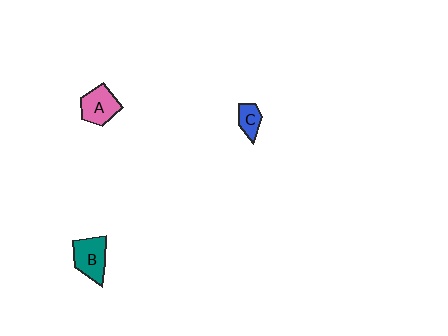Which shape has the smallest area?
Shape C (blue).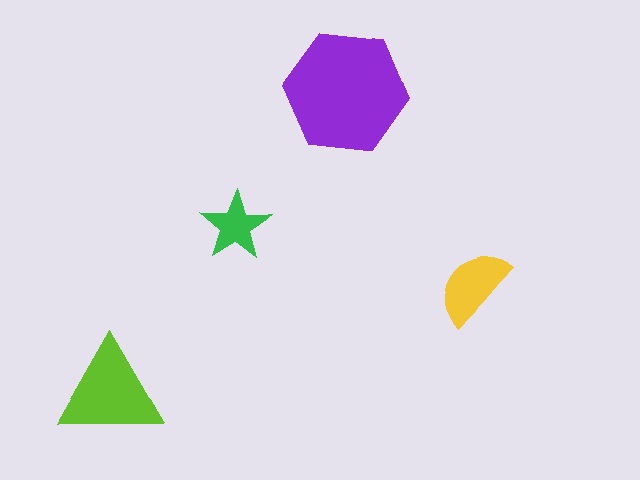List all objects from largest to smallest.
The purple hexagon, the lime triangle, the yellow semicircle, the green star.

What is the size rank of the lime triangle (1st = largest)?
2nd.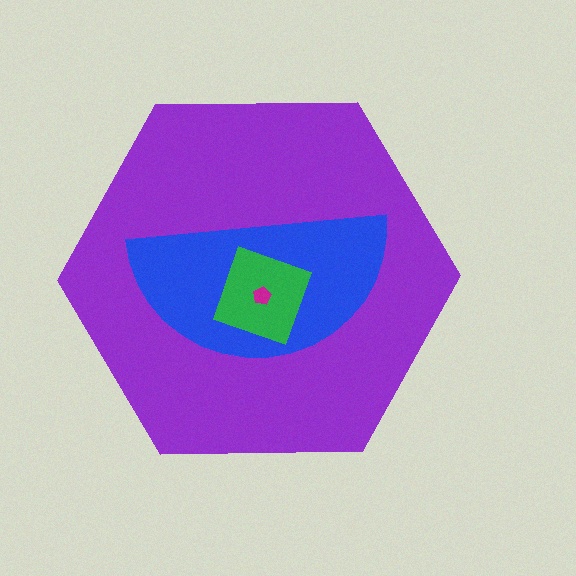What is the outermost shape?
The purple hexagon.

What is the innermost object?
The magenta pentagon.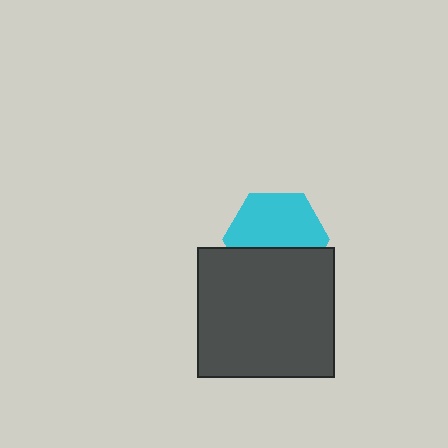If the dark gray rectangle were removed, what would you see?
You would see the complete cyan hexagon.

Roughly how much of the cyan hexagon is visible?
About half of it is visible (roughly 61%).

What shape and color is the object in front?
The object in front is a dark gray rectangle.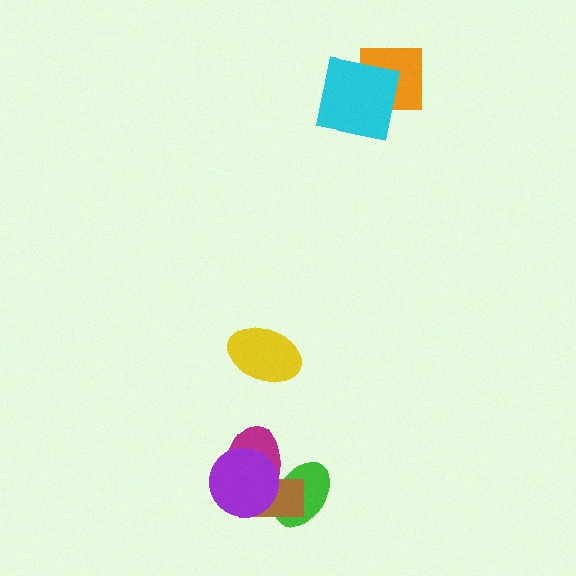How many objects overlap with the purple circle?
3 objects overlap with the purple circle.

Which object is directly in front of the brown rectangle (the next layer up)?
The magenta ellipse is directly in front of the brown rectangle.